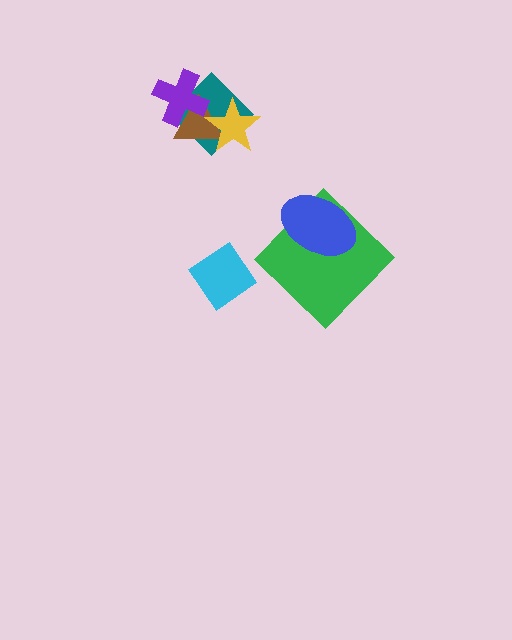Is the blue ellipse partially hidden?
No, no other shape covers it.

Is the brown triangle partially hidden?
Yes, it is partially covered by another shape.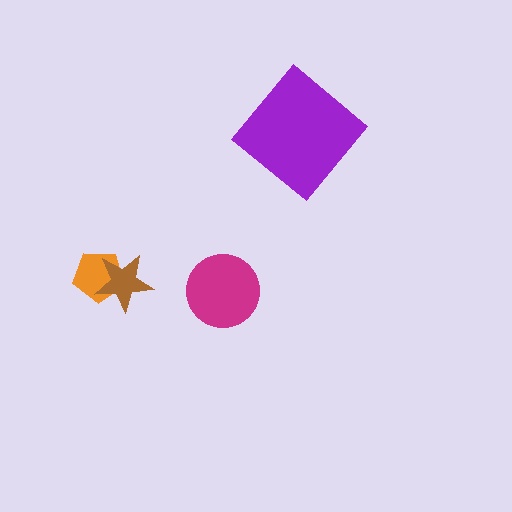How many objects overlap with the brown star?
1 object overlaps with the brown star.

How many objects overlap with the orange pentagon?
1 object overlaps with the orange pentagon.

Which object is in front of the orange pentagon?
The brown star is in front of the orange pentagon.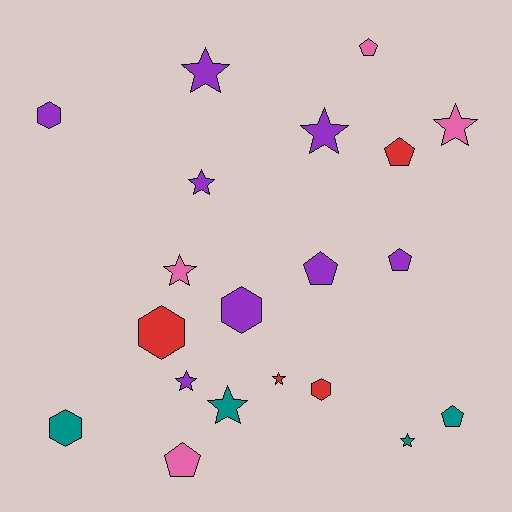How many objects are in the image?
There are 20 objects.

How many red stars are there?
There is 1 red star.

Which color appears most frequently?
Purple, with 8 objects.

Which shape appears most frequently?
Star, with 9 objects.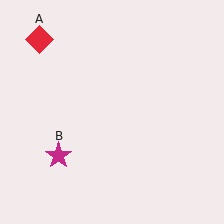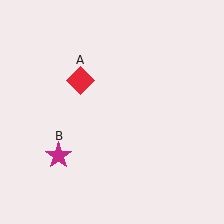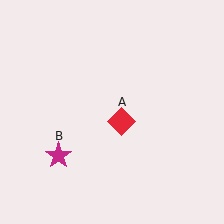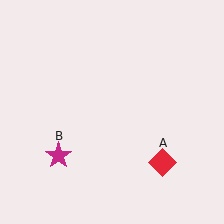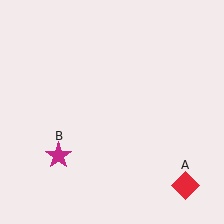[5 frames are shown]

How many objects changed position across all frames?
1 object changed position: red diamond (object A).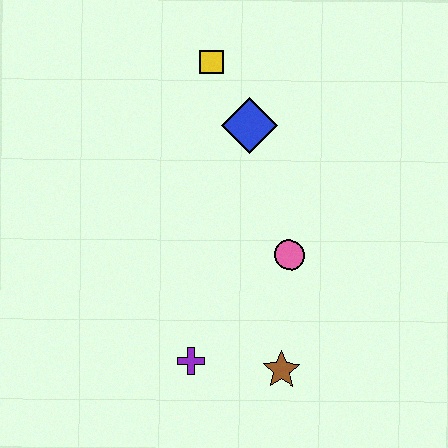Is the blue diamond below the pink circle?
No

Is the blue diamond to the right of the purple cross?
Yes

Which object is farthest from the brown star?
The yellow square is farthest from the brown star.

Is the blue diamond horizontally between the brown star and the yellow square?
Yes